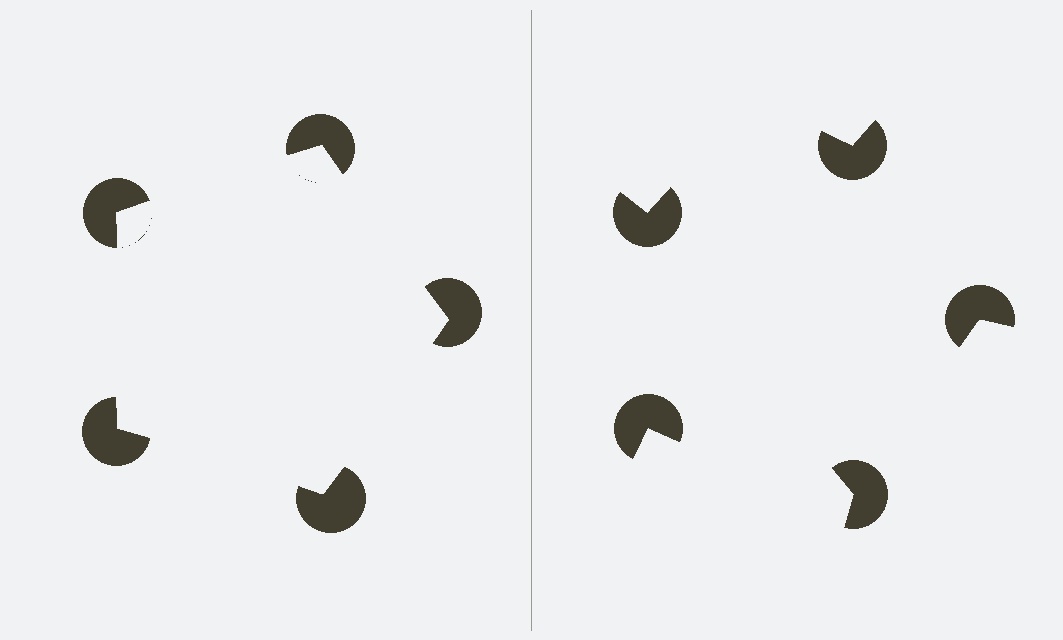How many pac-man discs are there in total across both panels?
10 — 5 on each side.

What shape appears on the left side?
An illusory pentagon.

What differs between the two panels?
The pac-man discs are positioned identically on both sides; only the wedge orientations differ. On the left they align to a pentagon; on the right they are misaligned.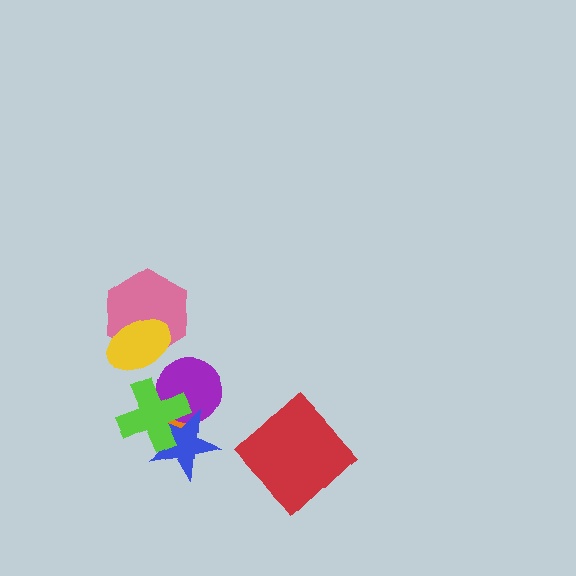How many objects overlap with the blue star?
3 objects overlap with the blue star.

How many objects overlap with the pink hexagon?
1 object overlaps with the pink hexagon.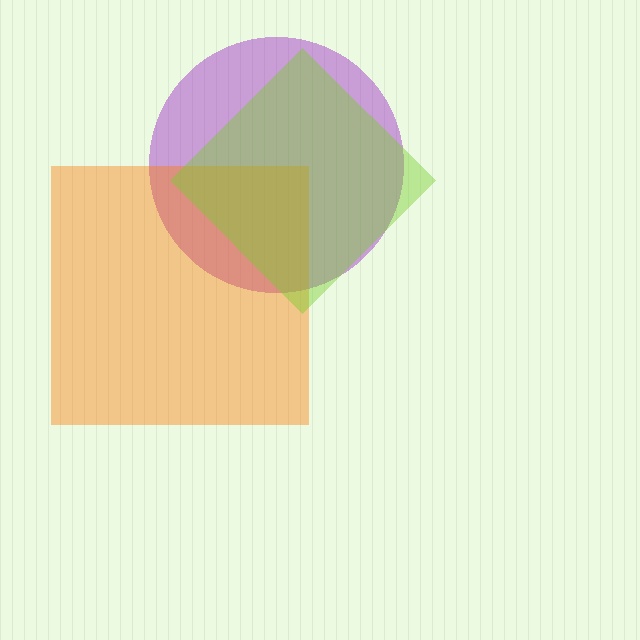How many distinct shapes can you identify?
There are 3 distinct shapes: a purple circle, an orange square, a lime diamond.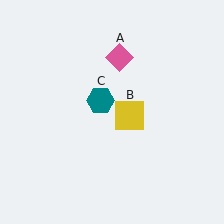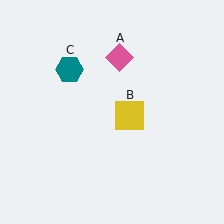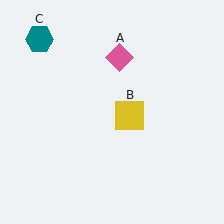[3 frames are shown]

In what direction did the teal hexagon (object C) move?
The teal hexagon (object C) moved up and to the left.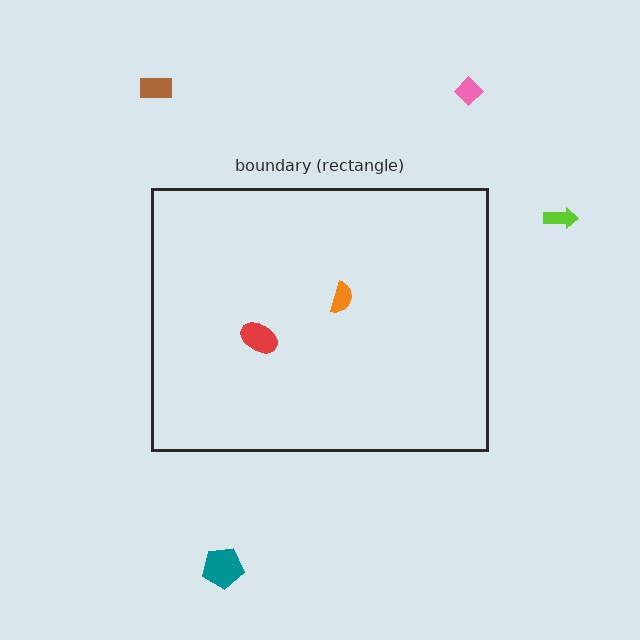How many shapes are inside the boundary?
2 inside, 4 outside.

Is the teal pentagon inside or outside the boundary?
Outside.